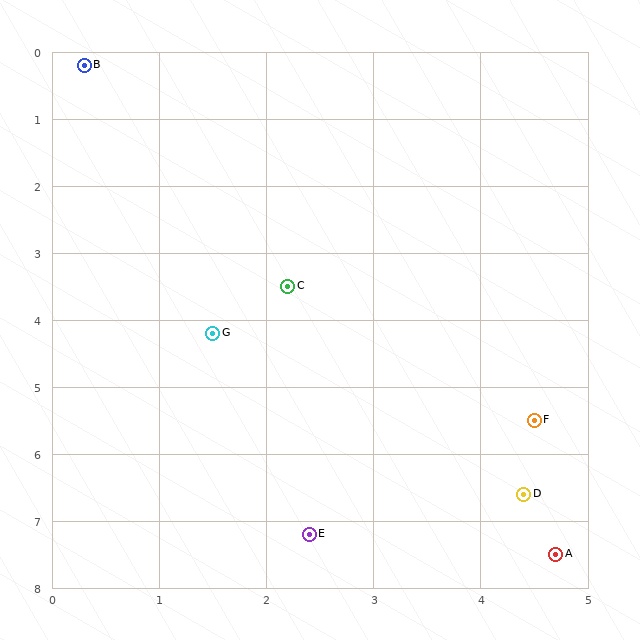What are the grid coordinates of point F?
Point F is at approximately (4.5, 5.5).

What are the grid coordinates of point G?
Point G is at approximately (1.5, 4.2).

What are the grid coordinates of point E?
Point E is at approximately (2.4, 7.2).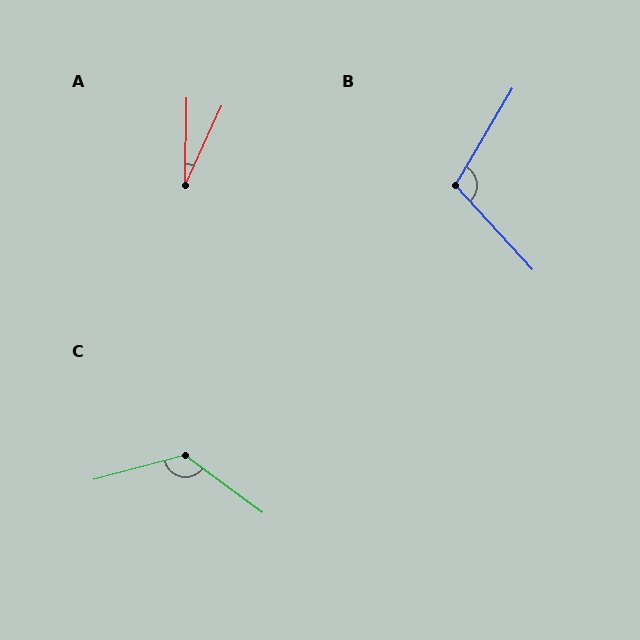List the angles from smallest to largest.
A (24°), B (107°), C (129°).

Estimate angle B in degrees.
Approximately 107 degrees.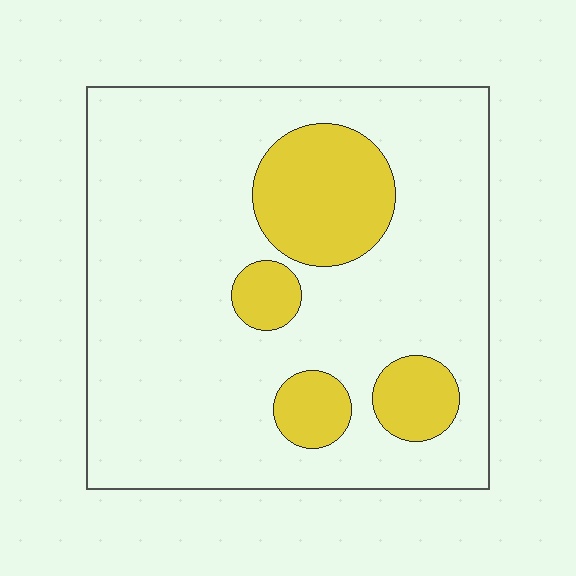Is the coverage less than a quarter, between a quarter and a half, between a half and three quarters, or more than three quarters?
Less than a quarter.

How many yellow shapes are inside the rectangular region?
4.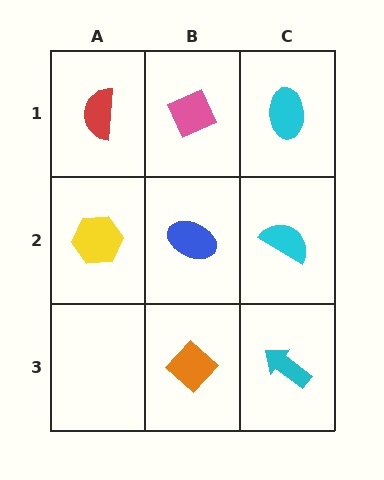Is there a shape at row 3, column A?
No, that cell is empty.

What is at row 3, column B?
An orange diamond.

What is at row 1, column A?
A red semicircle.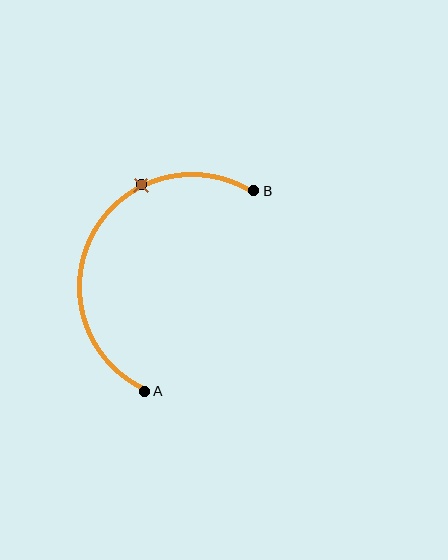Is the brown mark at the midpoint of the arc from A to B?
No. The brown mark lies on the arc but is closer to endpoint B. The arc midpoint would be at the point on the curve equidistant along the arc from both A and B.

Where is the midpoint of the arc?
The arc midpoint is the point on the curve farthest from the straight line joining A and B. It sits to the left of that line.